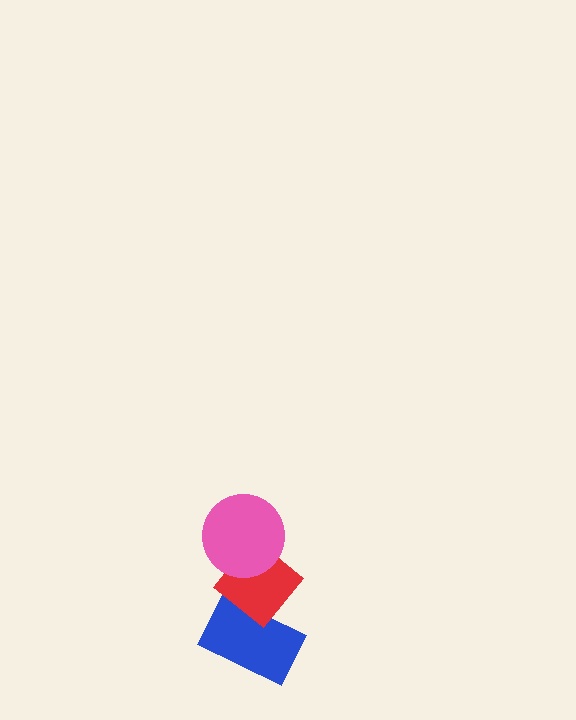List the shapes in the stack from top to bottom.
From top to bottom: the pink circle, the red diamond, the blue rectangle.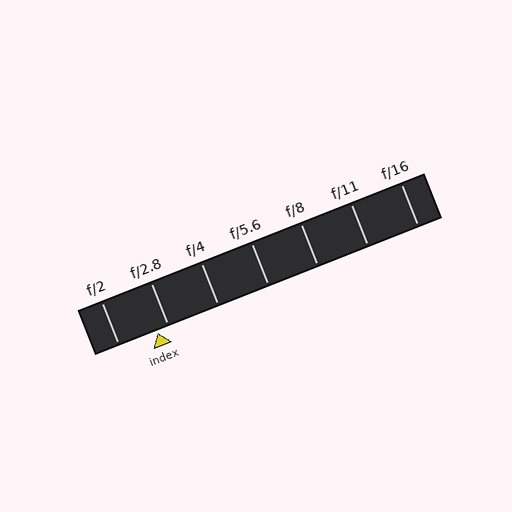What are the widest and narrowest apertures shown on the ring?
The widest aperture shown is f/2 and the narrowest is f/16.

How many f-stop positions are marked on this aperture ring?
There are 7 f-stop positions marked.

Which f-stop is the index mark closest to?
The index mark is closest to f/2.8.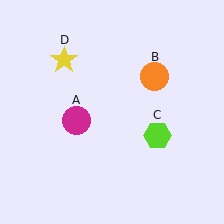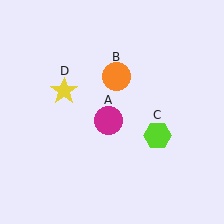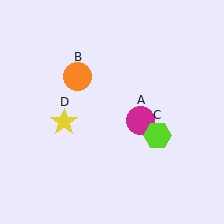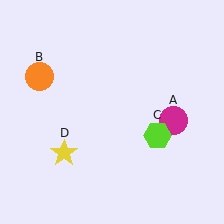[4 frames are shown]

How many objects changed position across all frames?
3 objects changed position: magenta circle (object A), orange circle (object B), yellow star (object D).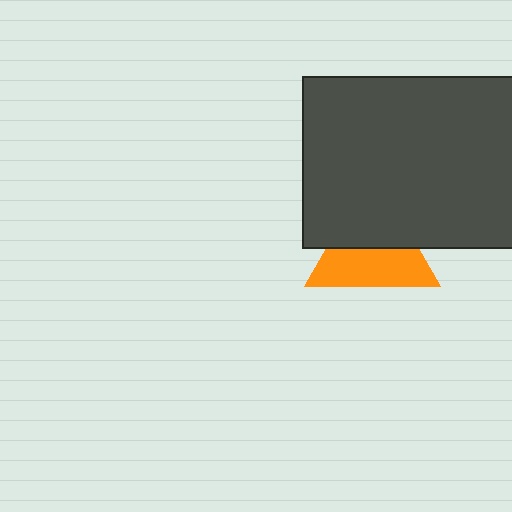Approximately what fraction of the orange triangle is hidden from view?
Roughly 47% of the orange triangle is hidden behind the dark gray rectangle.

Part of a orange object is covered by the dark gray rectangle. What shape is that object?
It is a triangle.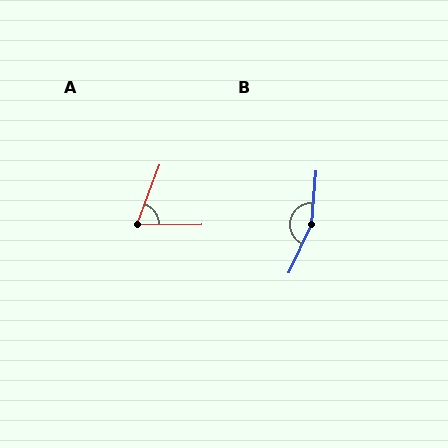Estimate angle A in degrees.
Approximately 69 degrees.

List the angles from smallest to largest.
A (69°), B (160°).